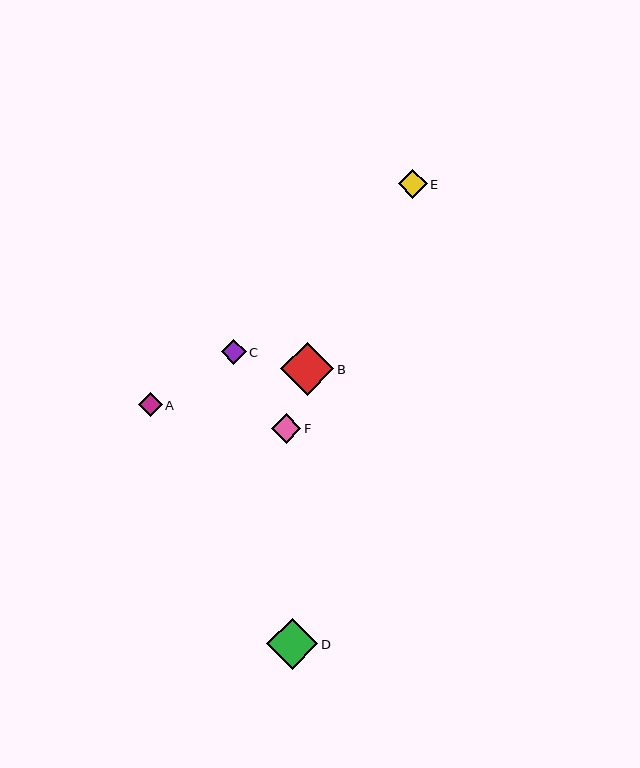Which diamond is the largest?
Diamond B is the largest with a size of approximately 53 pixels.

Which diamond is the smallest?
Diamond A is the smallest with a size of approximately 24 pixels.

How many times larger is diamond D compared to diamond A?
Diamond D is approximately 2.1 times the size of diamond A.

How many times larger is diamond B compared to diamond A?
Diamond B is approximately 2.2 times the size of diamond A.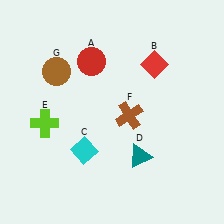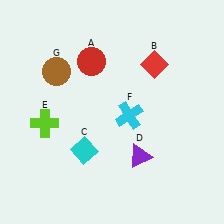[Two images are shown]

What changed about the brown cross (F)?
In Image 1, F is brown. In Image 2, it changed to cyan.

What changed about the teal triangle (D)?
In Image 1, D is teal. In Image 2, it changed to purple.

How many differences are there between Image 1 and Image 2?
There are 2 differences between the two images.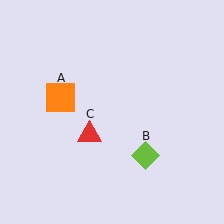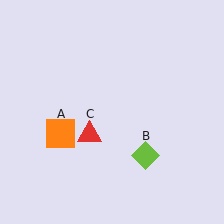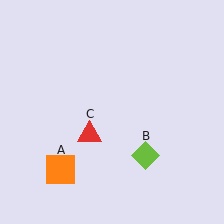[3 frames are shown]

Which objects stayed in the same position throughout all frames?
Lime diamond (object B) and red triangle (object C) remained stationary.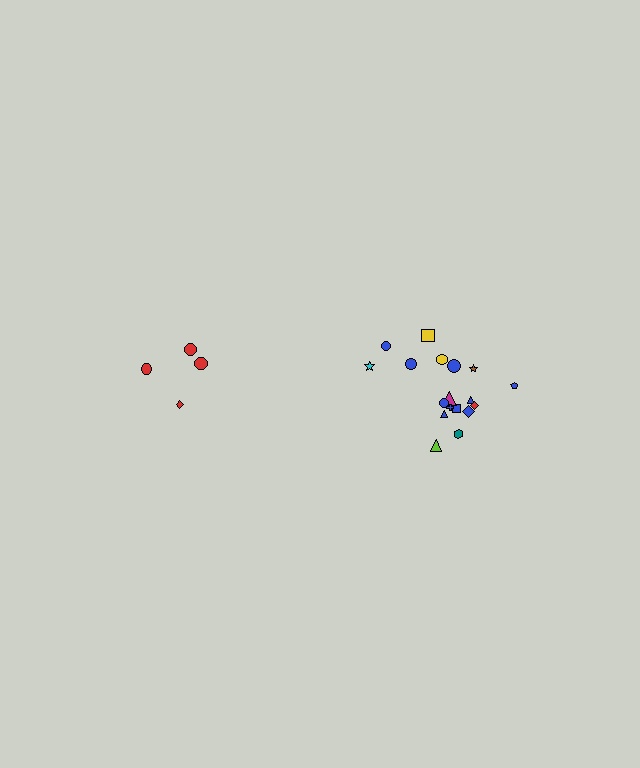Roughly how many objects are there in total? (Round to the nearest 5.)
Roughly 20 objects in total.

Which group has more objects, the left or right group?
The right group.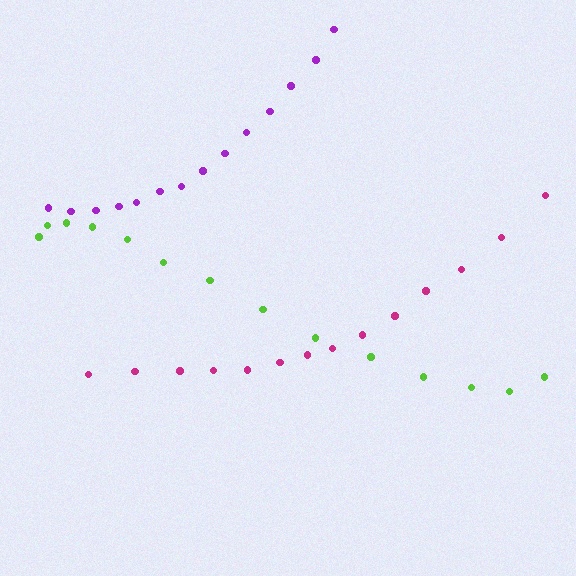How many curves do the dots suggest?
There are 3 distinct paths.